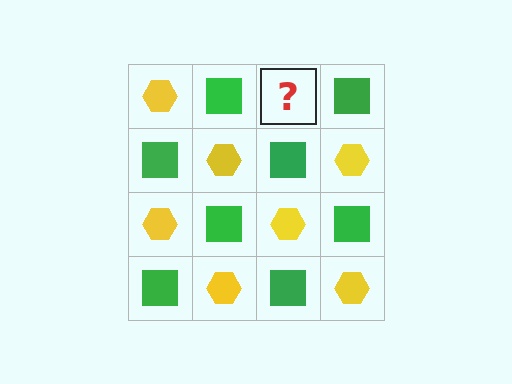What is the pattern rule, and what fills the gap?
The rule is that it alternates yellow hexagon and green square in a checkerboard pattern. The gap should be filled with a yellow hexagon.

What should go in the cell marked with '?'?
The missing cell should contain a yellow hexagon.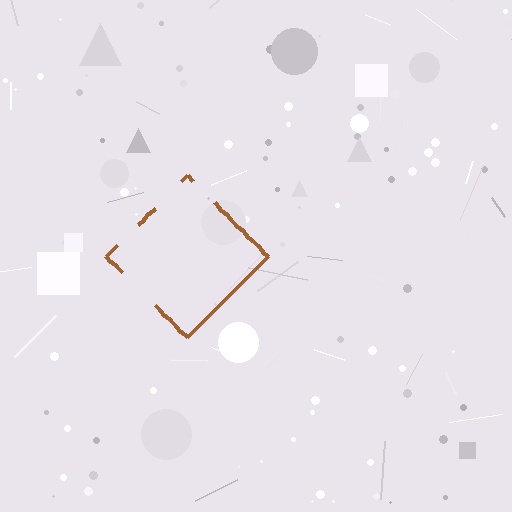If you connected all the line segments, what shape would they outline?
They would outline a diamond.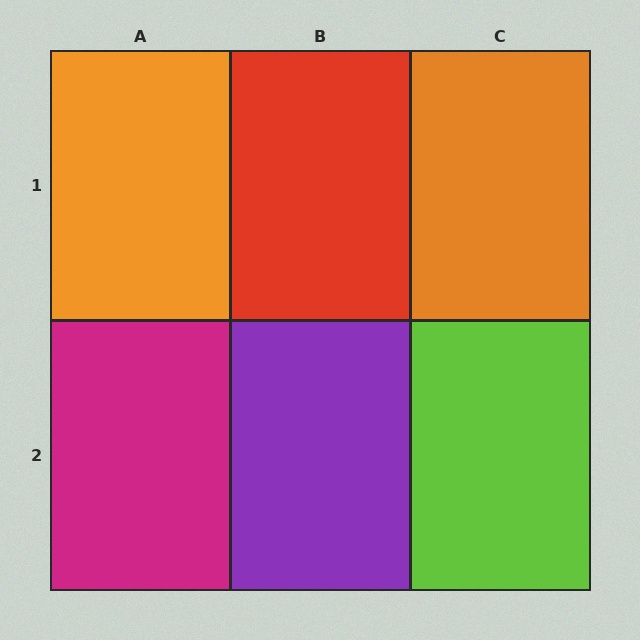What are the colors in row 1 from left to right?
Orange, red, orange.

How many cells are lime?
1 cell is lime.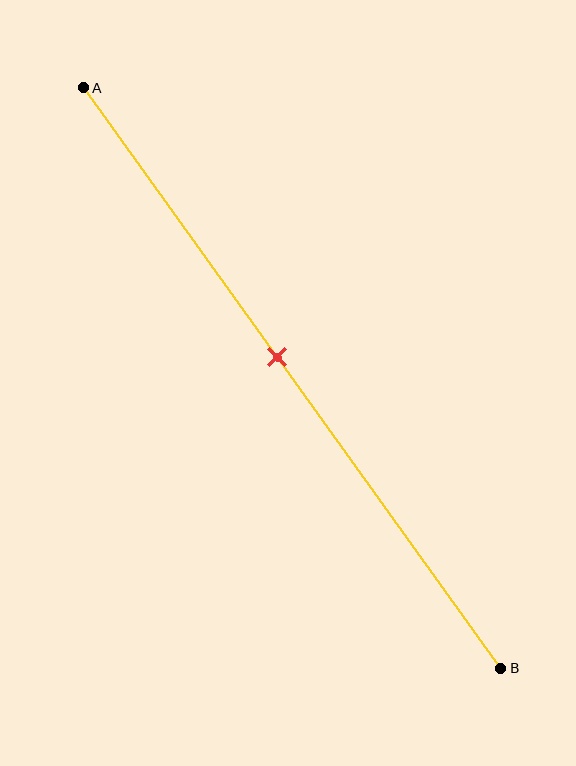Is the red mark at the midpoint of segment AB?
No, the mark is at about 45% from A, not at the 50% midpoint.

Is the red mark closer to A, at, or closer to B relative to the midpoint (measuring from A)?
The red mark is closer to point A than the midpoint of segment AB.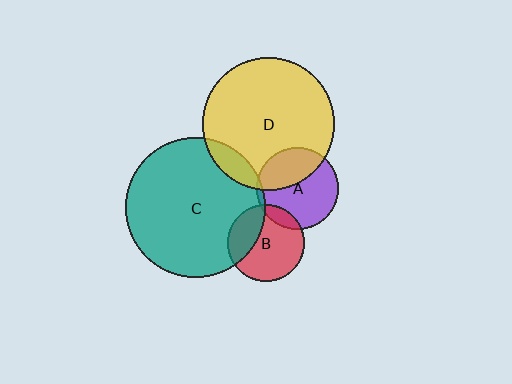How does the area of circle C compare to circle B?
Approximately 3.3 times.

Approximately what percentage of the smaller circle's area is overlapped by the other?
Approximately 5%.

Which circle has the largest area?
Circle C (teal).